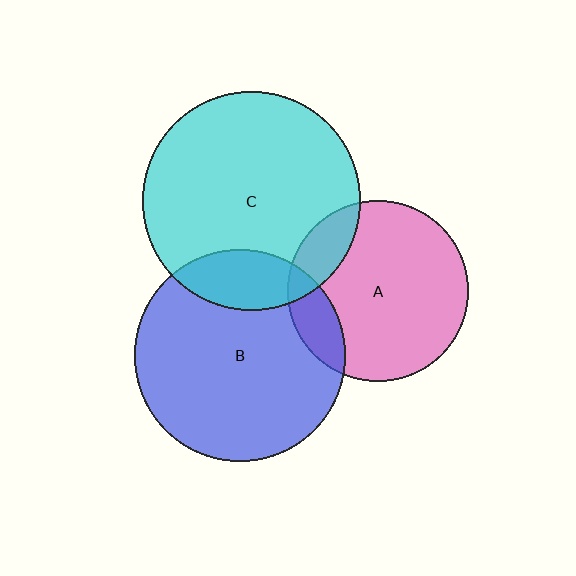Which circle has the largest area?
Circle C (cyan).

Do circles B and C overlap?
Yes.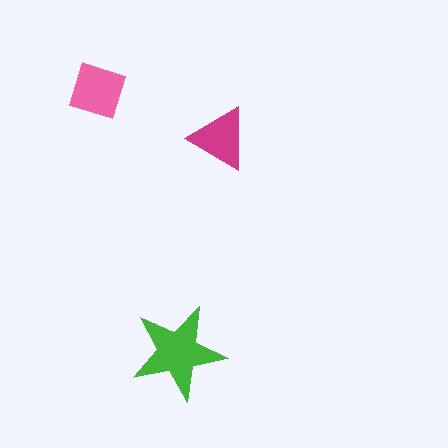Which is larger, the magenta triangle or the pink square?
The pink square.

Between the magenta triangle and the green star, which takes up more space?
The green star.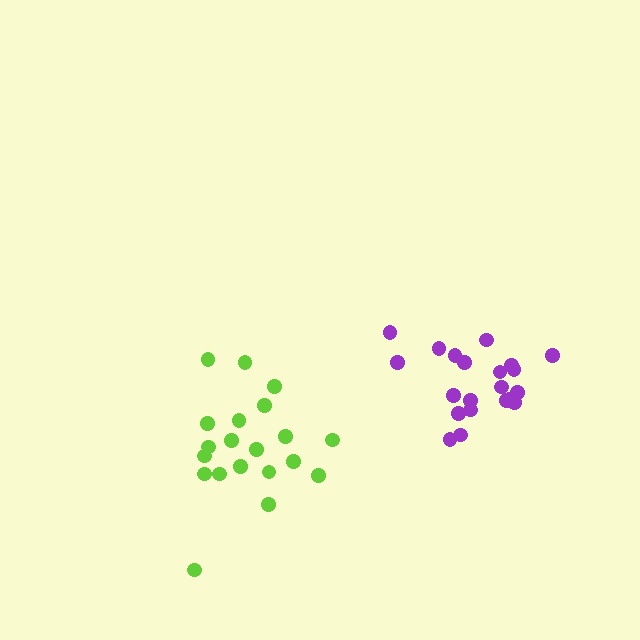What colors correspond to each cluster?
The clusters are colored: purple, lime.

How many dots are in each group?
Group 1: 21 dots, Group 2: 20 dots (41 total).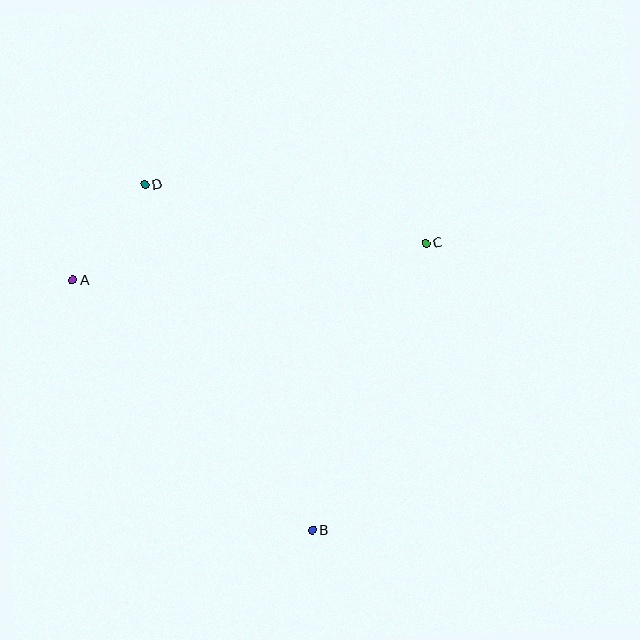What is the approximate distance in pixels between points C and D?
The distance between C and D is approximately 287 pixels.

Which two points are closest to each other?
Points A and D are closest to each other.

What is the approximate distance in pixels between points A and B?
The distance between A and B is approximately 346 pixels.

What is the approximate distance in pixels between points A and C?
The distance between A and C is approximately 355 pixels.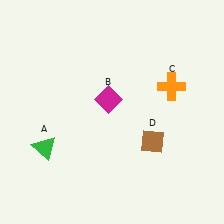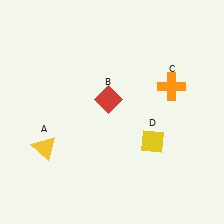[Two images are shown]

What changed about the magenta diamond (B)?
In Image 1, B is magenta. In Image 2, it changed to red.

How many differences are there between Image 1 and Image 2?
There are 3 differences between the two images.